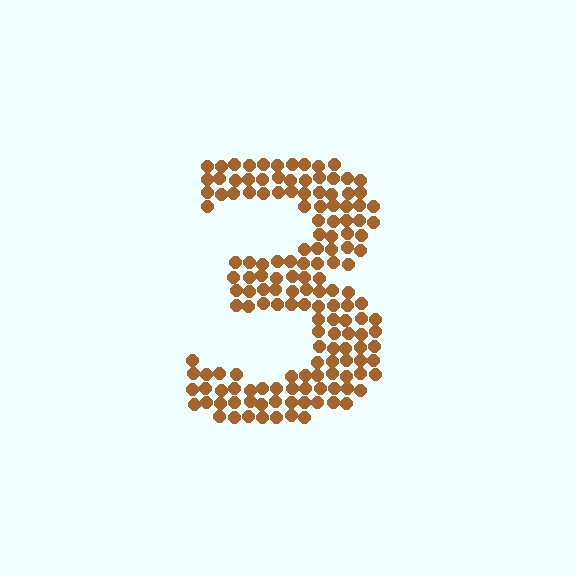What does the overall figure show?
The overall figure shows the digit 3.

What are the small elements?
The small elements are circles.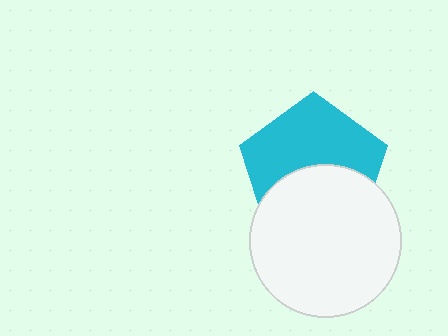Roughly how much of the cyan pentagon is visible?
About half of it is visible (roughly 55%).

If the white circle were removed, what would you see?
You would see the complete cyan pentagon.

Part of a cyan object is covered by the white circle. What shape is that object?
It is a pentagon.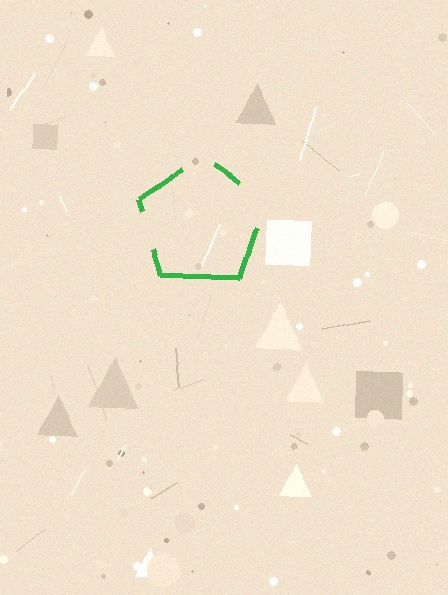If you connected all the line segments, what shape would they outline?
They would outline a pentagon.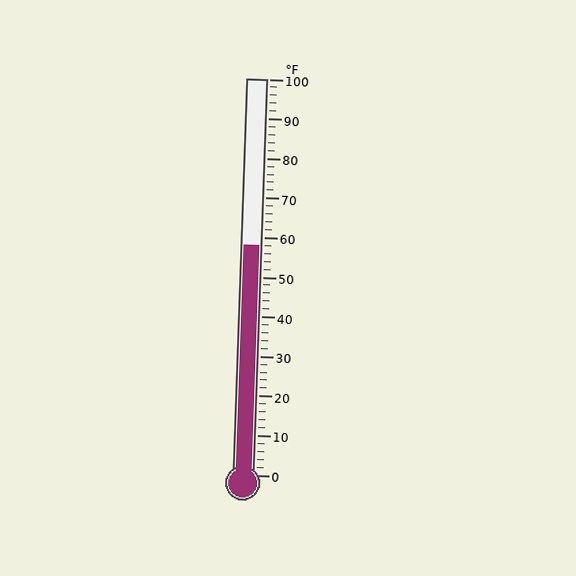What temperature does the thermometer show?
The thermometer shows approximately 58°F.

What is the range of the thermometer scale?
The thermometer scale ranges from 0°F to 100°F.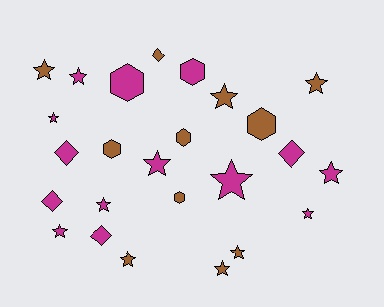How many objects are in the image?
There are 25 objects.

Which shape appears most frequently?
Star, with 14 objects.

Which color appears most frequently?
Magenta, with 14 objects.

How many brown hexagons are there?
There are 4 brown hexagons.